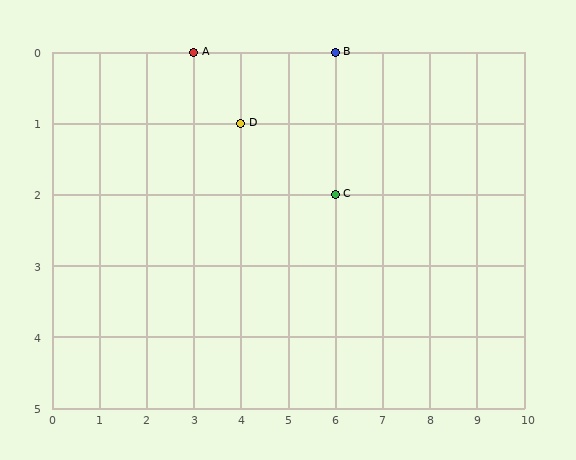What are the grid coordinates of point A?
Point A is at grid coordinates (3, 0).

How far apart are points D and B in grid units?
Points D and B are 2 columns and 1 row apart (about 2.2 grid units diagonally).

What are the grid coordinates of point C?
Point C is at grid coordinates (6, 2).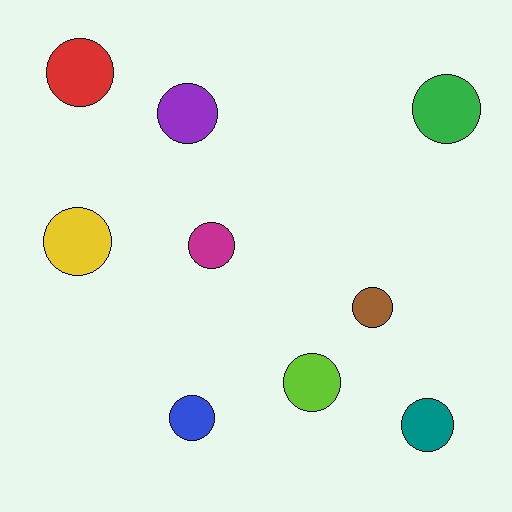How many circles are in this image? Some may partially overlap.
There are 9 circles.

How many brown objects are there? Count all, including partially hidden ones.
There is 1 brown object.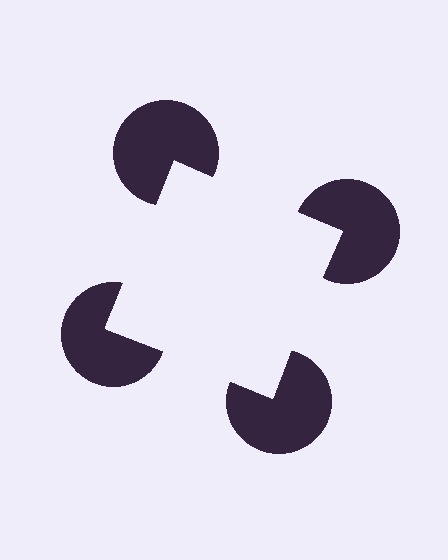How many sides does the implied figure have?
4 sides.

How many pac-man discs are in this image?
There are 4 — one at each vertex of the illusory square.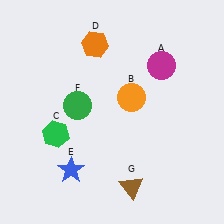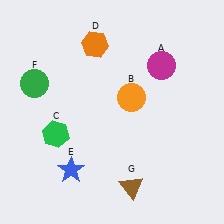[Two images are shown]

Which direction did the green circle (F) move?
The green circle (F) moved left.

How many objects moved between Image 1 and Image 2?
1 object moved between the two images.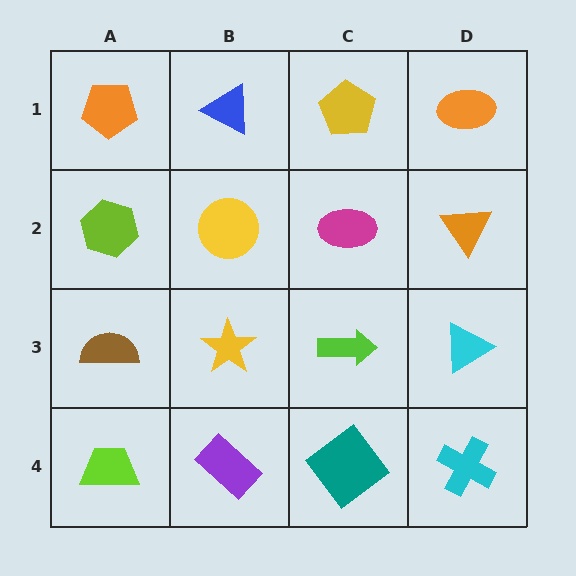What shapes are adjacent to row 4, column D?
A cyan triangle (row 3, column D), a teal diamond (row 4, column C).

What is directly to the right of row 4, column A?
A purple rectangle.